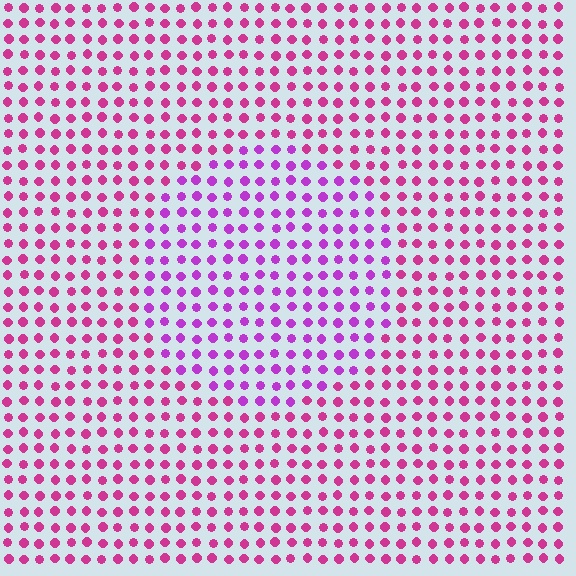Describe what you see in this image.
The image is filled with small magenta elements in a uniform arrangement. A circle-shaped region is visible where the elements are tinted to a slightly different hue, forming a subtle color boundary.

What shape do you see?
I see a circle.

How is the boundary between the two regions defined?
The boundary is defined purely by a slight shift in hue (about 32 degrees). Spacing, size, and orientation are identical on both sides.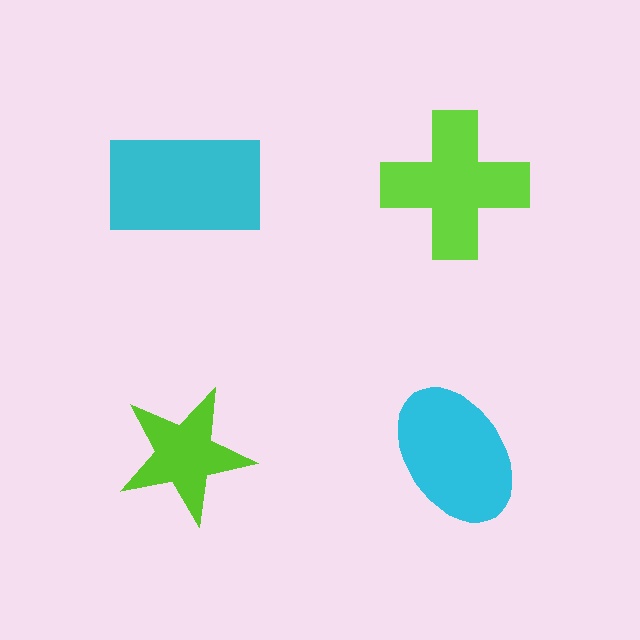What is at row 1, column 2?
A lime cross.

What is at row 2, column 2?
A cyan ellipse.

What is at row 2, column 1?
A lime star.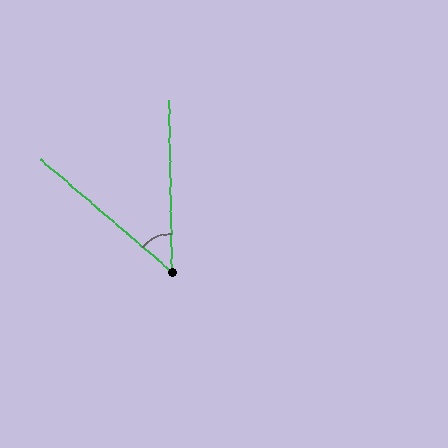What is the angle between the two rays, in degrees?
Approximately 48 degrees.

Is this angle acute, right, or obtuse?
It is acute.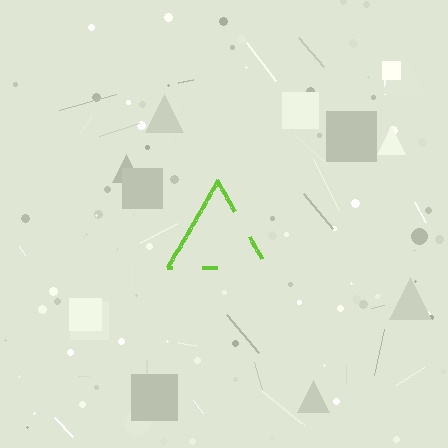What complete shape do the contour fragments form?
The contour fragments form a triangle.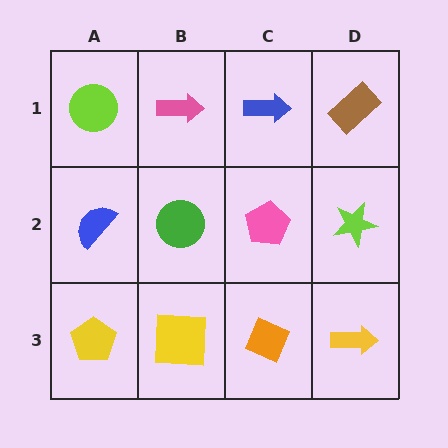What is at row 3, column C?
An orange diamond.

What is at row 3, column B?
A yellow square.